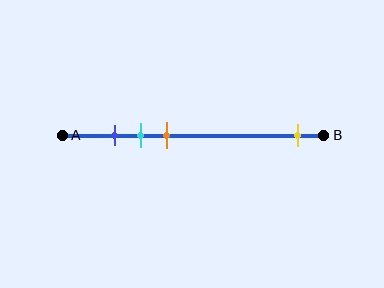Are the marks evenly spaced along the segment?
No, the marks are not evenly spaced.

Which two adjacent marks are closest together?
The blue and cyan marks are the closest adjacent pair.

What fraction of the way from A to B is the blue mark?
The blue mark is approximately 20% (0.2) of the way from A to B.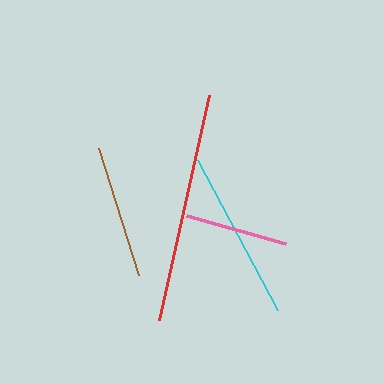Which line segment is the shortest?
The pink line is the shortest at approximately 103 pixels.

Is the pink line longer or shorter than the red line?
The red line is longer than the pink line.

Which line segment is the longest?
The red line is the longest at approximately 230 pixels.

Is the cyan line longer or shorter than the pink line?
The cyan line is longer than the pink line.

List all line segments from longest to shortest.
From longest to shortest: red, cyan, brown, pink.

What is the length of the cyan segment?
The cyan segment is approximately 170 pixels long.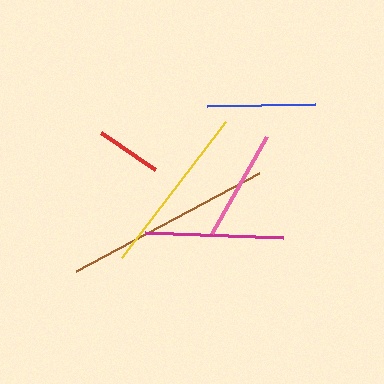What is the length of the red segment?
The red segment is approximately 66 pixels long.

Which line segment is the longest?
The brown line is the longest at approximately 208 pixels.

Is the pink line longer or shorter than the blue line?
The pink line is longer than the blue line.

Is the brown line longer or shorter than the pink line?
The brown line is longer than the pink line.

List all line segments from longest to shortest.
From longest to shortest: brown, yellow, magenta, pink, blue, red.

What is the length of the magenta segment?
The magenta segment is approximately 138 pixels long.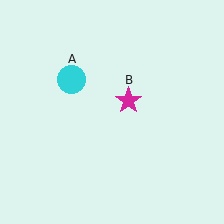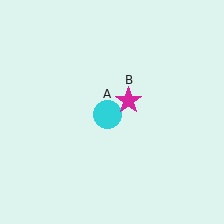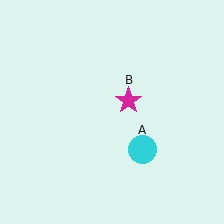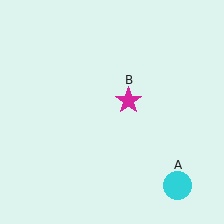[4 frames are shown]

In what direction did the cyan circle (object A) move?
The cyan circle (object A) moved down and to the right.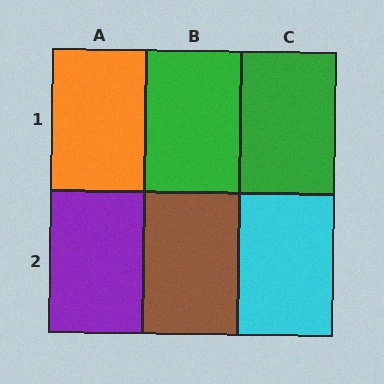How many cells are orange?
1 cell is orange.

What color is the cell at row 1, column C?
Green.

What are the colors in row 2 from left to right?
Purple, brown, cyan.